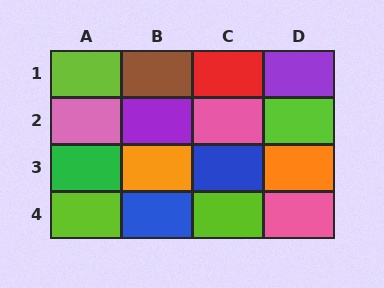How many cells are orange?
2 cells are orange.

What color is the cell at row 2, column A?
Pink.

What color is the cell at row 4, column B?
Blue.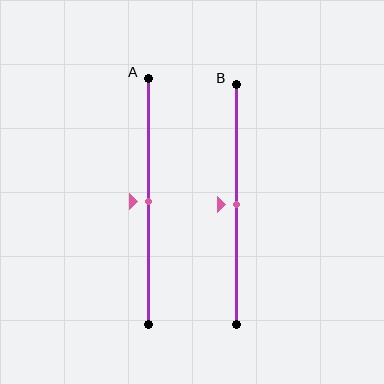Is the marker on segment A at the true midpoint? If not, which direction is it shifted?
Yes, the marker on segment A is at the true midpoint.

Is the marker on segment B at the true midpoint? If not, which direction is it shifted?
Yes, the marker on segment B is at the true midpoint.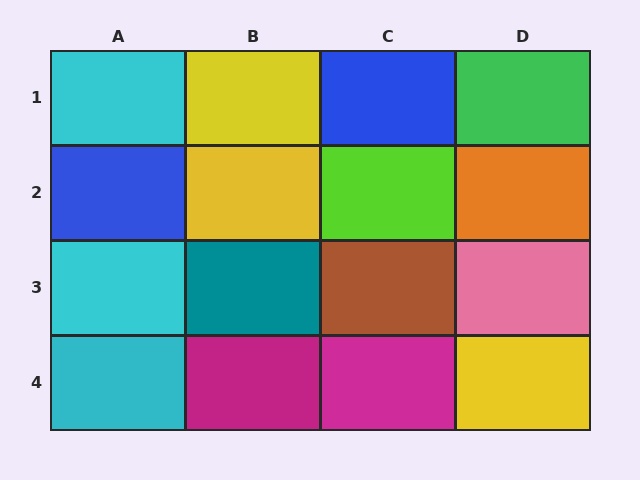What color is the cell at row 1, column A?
Cyan.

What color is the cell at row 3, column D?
Pink.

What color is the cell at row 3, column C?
Brown.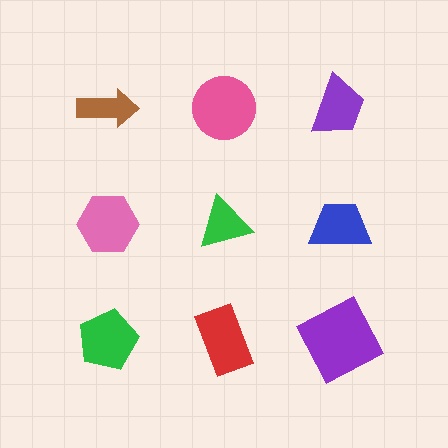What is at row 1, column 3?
A purple trapezoid.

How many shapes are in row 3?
3 shapes.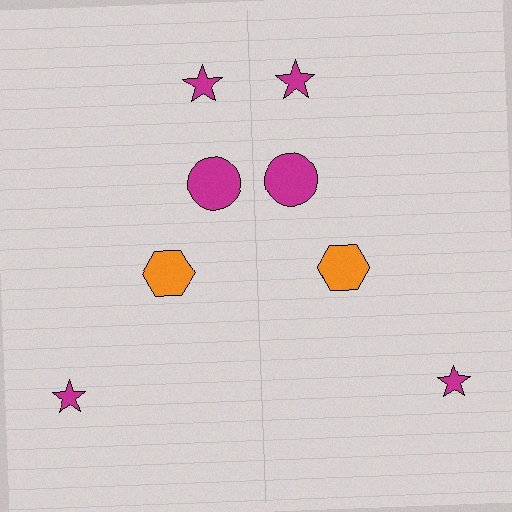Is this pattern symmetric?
Yes, this pattern has bilateral (reflection) symmetry.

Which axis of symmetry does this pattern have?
The pattern has a vertical axis of symmetry running through the center of the image.